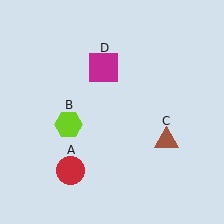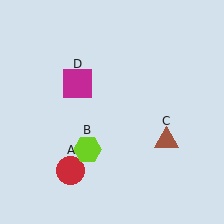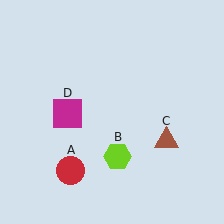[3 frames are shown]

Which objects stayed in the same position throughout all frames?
Red circle (object A) and brown triangle (object C) remained stationary.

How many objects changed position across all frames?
2 objects changed position: lime hexagon (object B), magenta square (object D).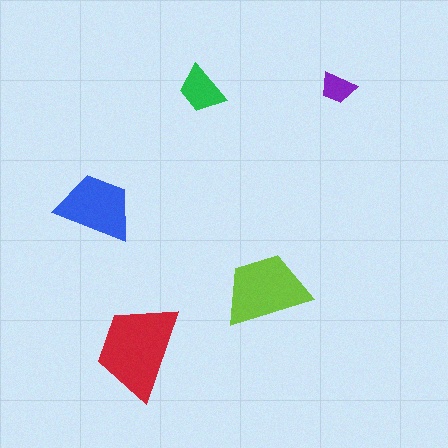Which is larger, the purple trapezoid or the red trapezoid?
The red one.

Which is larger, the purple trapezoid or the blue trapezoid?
The blue one.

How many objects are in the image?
There are 5 objects in the image.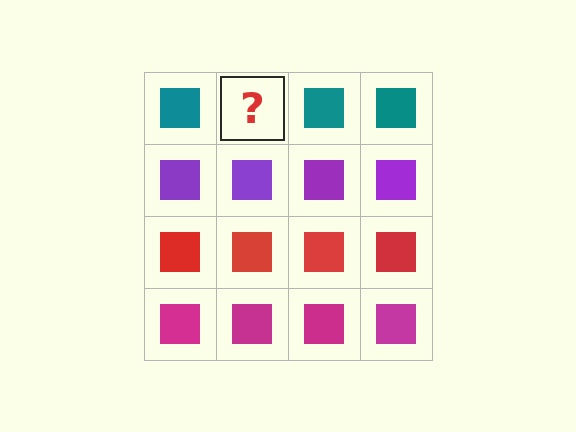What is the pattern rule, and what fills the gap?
The rule is that each row has a consistent color. The gap should be filled with a teal square.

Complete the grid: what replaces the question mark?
The question mark should be replaced with a teal square.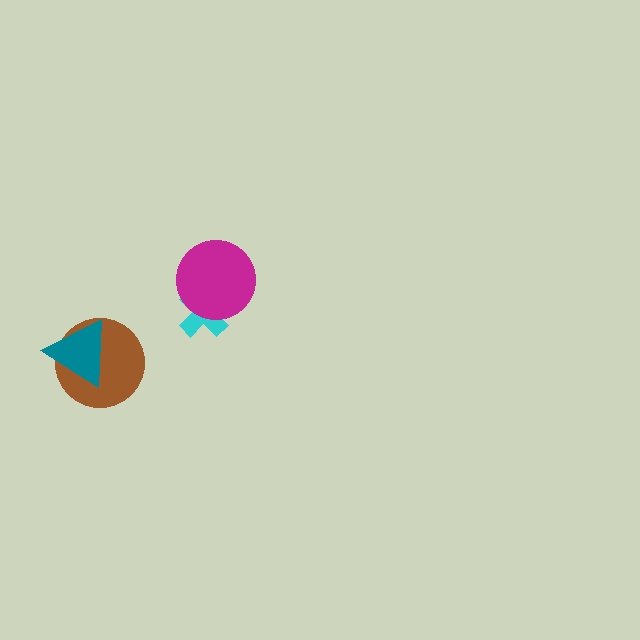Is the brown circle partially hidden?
Yes, it is partially covered by another shape.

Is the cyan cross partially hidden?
Yes, it is partially covered by another shape.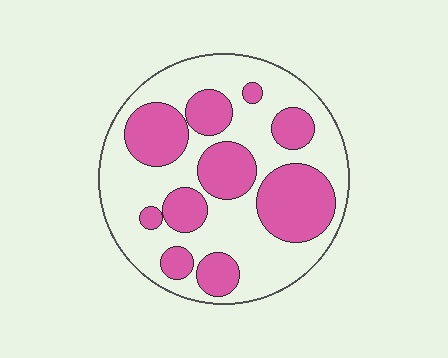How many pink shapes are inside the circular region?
10.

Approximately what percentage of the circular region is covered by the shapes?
Approximately 40%.